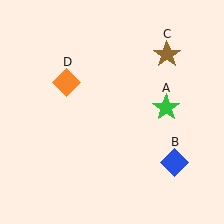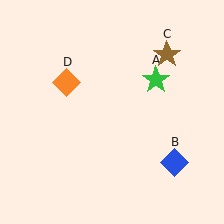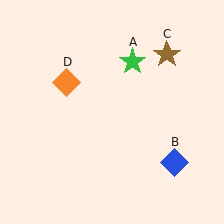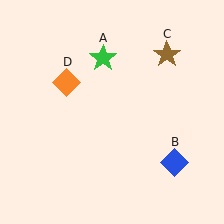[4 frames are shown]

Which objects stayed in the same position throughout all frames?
Blue diamond (object B) and brown star (object C) and orange diamond (object D) remained stationary.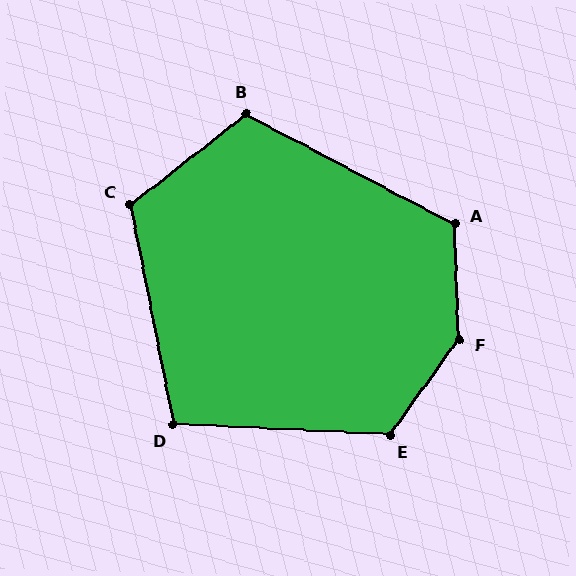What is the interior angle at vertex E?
Approximately 123 degrees (obtuse).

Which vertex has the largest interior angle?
F, at approximately 142 degrees.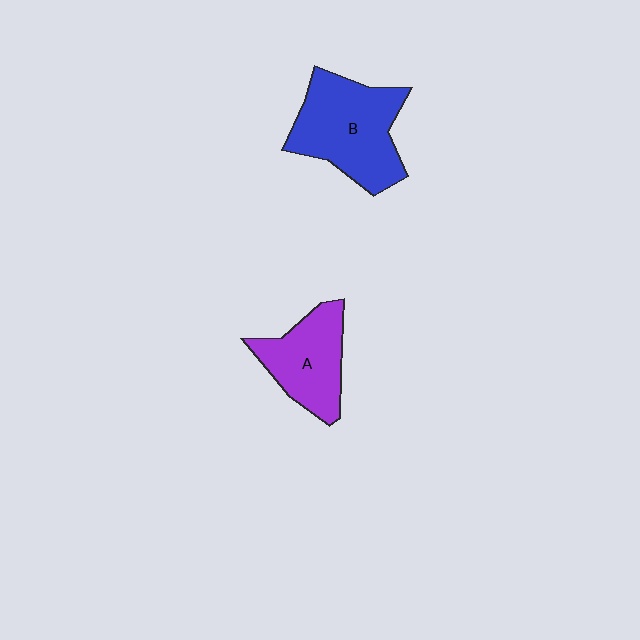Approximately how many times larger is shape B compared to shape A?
Approximately 1.4 times.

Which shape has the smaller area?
Shape A (purple).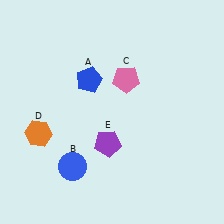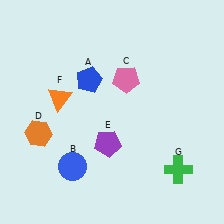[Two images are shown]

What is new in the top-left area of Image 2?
An orange triangle (F) was added in the top-left area of Image 2.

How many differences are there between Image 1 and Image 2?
There are 2 differences between the two images.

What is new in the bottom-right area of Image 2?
A green cross (G) was added in the bottom-right area of Image 2.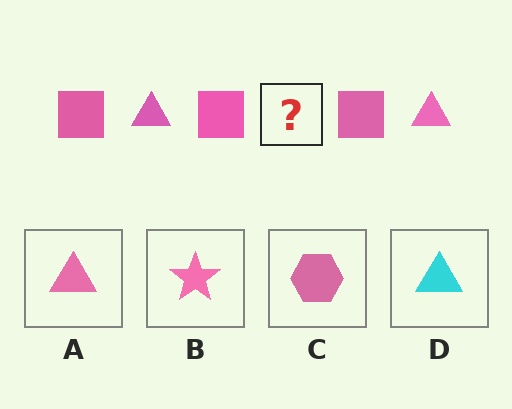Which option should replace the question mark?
Option A.